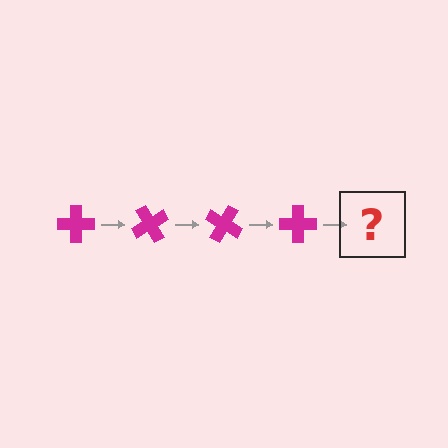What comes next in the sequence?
The next element should be a magenta cross rotated 240 degrees.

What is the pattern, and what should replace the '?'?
The pattern is that the cross rotates 60 degrees each step. The '?' should be a magenta cross rotated 240 degrees.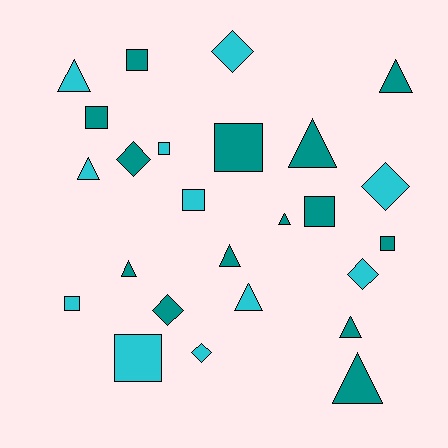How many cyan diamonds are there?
There are 4 cyan diamonds.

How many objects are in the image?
There are 25 objects.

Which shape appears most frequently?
Triangle, with 10 objects.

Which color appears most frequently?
Teal, with 14 objects.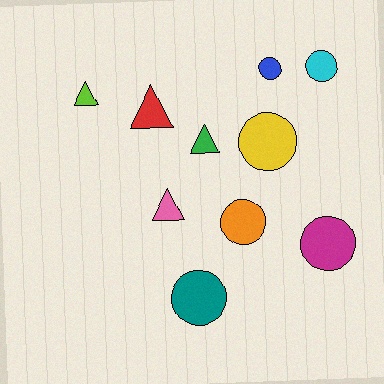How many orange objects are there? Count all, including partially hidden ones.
There is 1 orange object.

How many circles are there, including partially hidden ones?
There are 6 circles.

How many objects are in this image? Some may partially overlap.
There are 10 objects.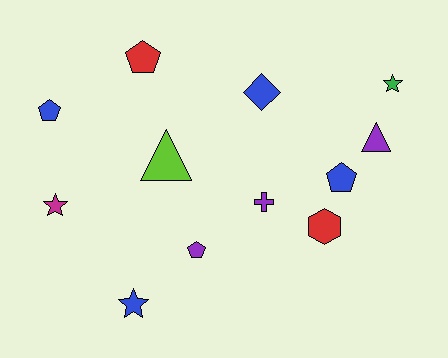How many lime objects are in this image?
There is 1 lime object.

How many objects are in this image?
There are 12 objects.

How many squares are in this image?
There are no squares.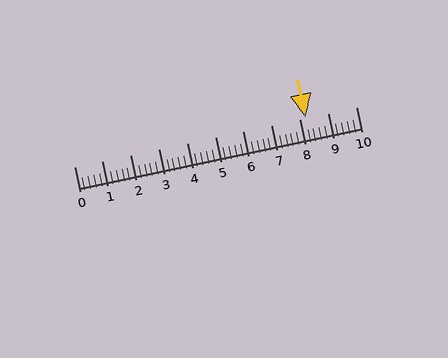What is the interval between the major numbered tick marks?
The major tick marks are spaced 1 units apart.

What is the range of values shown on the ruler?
The ruler shows values from 0 to 10.